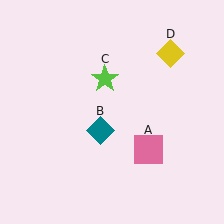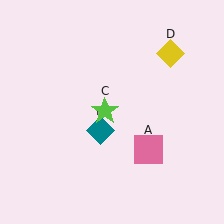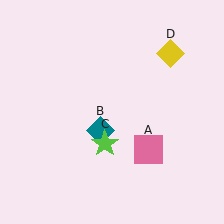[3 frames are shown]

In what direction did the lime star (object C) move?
The lime star (object C) moved down.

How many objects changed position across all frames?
1 object changed position: lime star (object C).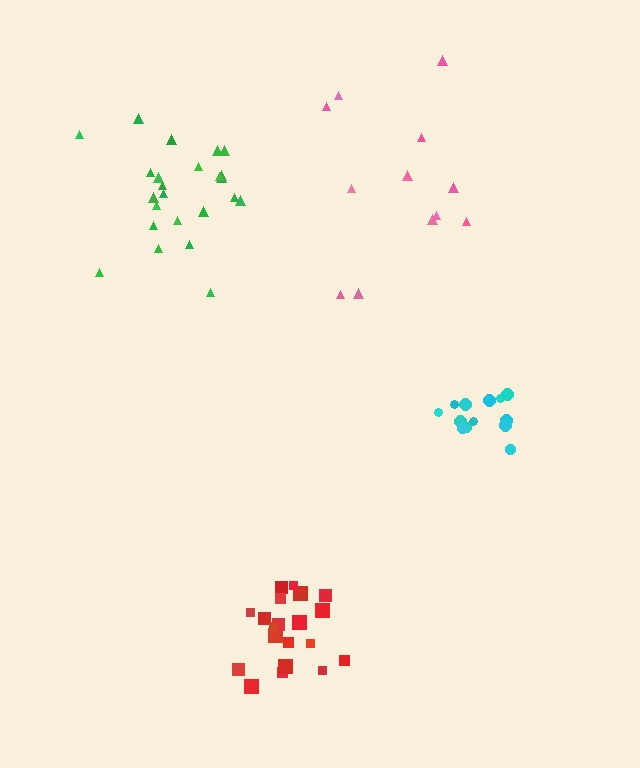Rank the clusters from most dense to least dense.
cyan, red, green, pink.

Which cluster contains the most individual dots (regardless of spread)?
Green (24).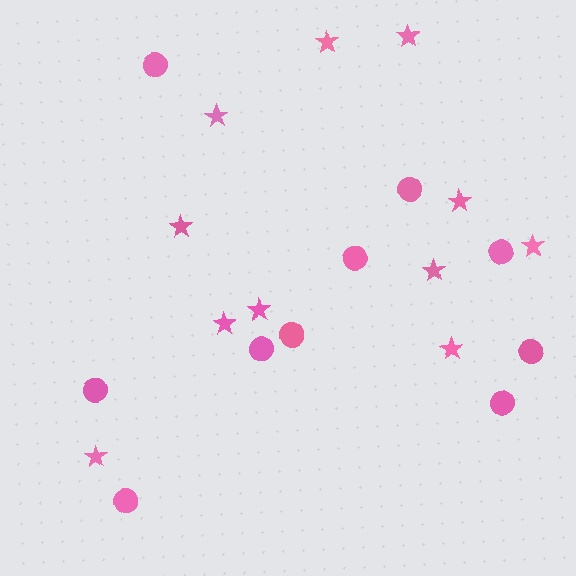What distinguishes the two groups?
There are 2 groups: one group of stars (11) and one group of circles (10).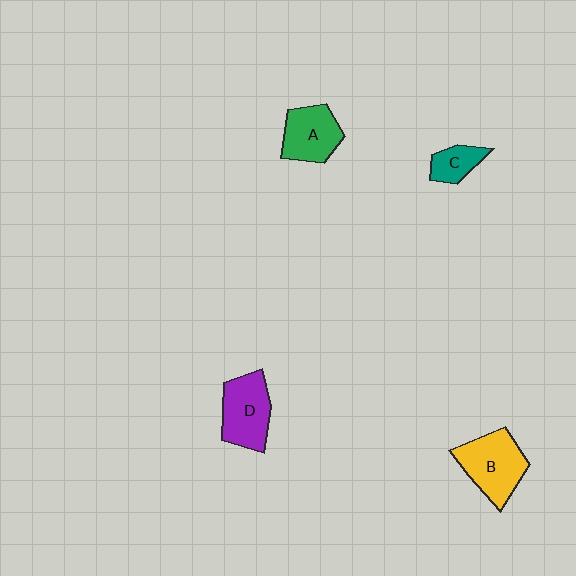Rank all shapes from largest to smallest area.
From largest to smallest: B (yellow), D (purple), A (green), C (teal).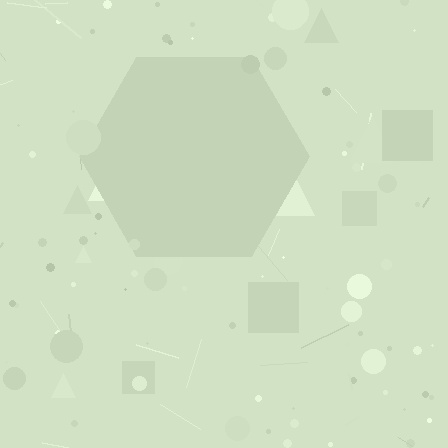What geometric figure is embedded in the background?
A hexagon is embedded in the background.